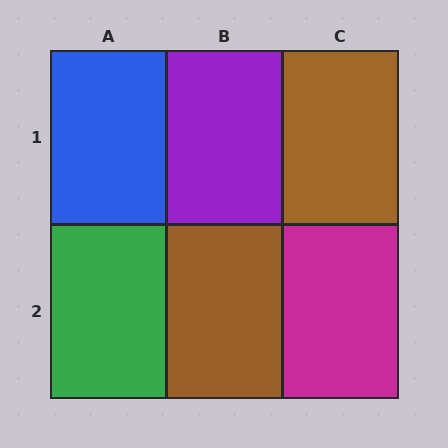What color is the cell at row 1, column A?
Blue.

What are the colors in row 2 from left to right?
Green, brown, magenta.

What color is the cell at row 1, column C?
Brown.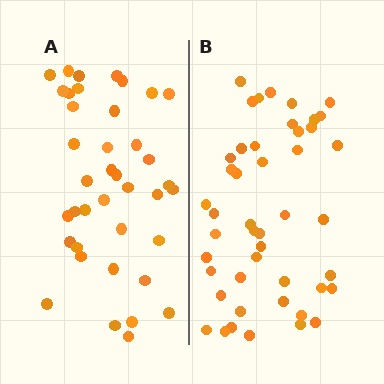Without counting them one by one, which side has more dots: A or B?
Region B (the right region) has more dots.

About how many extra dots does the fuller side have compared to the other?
Region B has roughly 8 or so more dots than region A.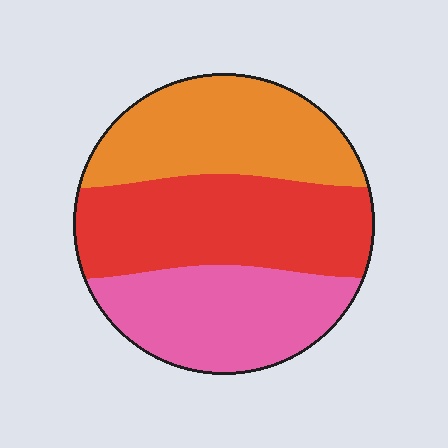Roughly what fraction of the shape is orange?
Orange covers about 30% of the shape.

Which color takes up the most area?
Red, at roughly 40%.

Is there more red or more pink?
Red.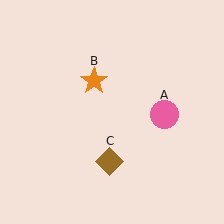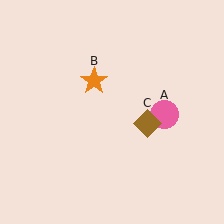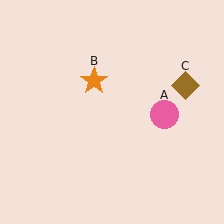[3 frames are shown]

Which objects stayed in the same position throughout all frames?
Pink circle (object A) and orange star (object B) remained stationary.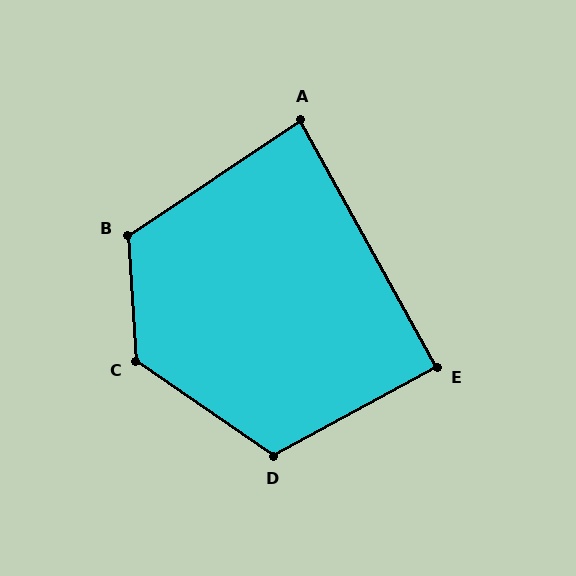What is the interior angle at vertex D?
Approximately 117 degrees (obtuse).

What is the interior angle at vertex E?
Approximately 90 degrees (approximately right).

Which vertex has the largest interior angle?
C, at approximately 128 degrees.